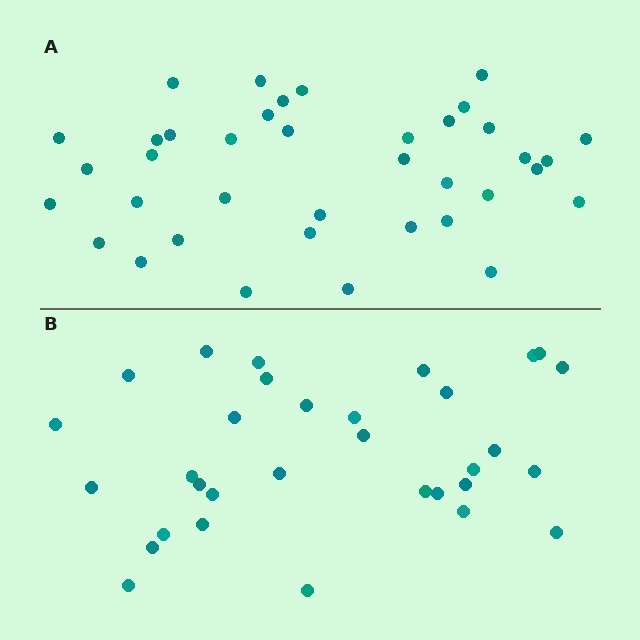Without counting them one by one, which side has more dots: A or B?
Region A (the top region) has more dots.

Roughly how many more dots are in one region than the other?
Region A has about 6 more dots than region B.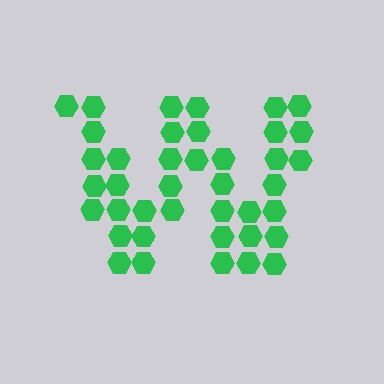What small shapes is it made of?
It is made of small hexagons.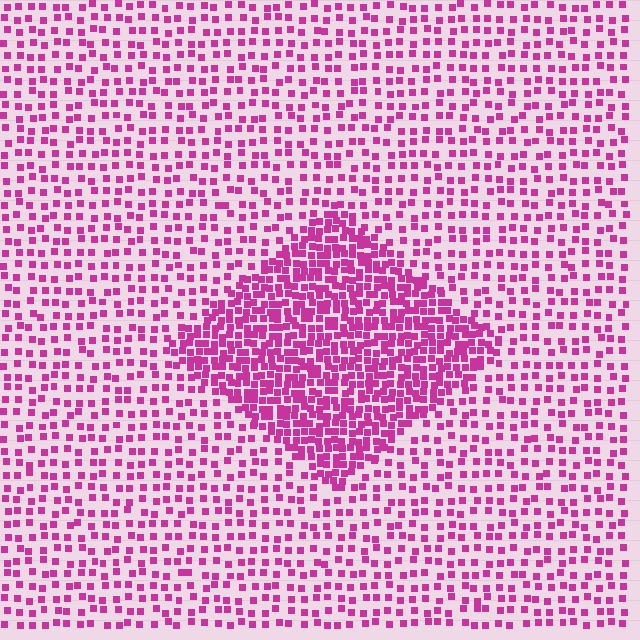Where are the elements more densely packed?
The elements are more densely packed inside the diamond boundary.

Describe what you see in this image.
The image contains small magenta elements arranged at two different densities. A diamond-shaped region is visible where the elements are more densely packed than the surrounding area.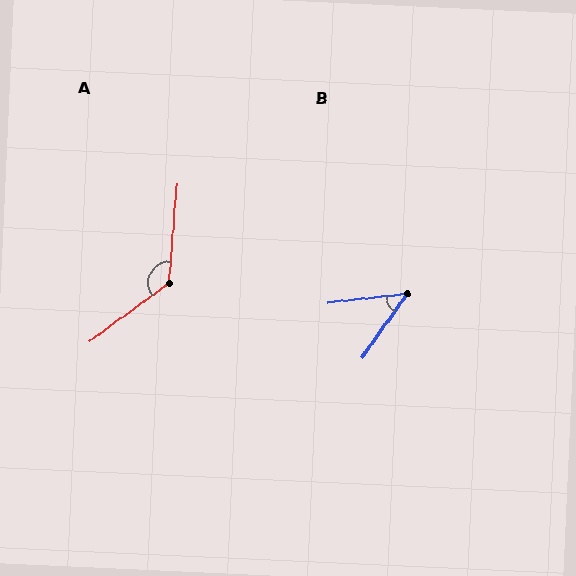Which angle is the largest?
A, at approximately 131 degrees.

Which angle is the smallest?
B, at approximately 49 degrees.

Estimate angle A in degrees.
Approximately 131 degrees.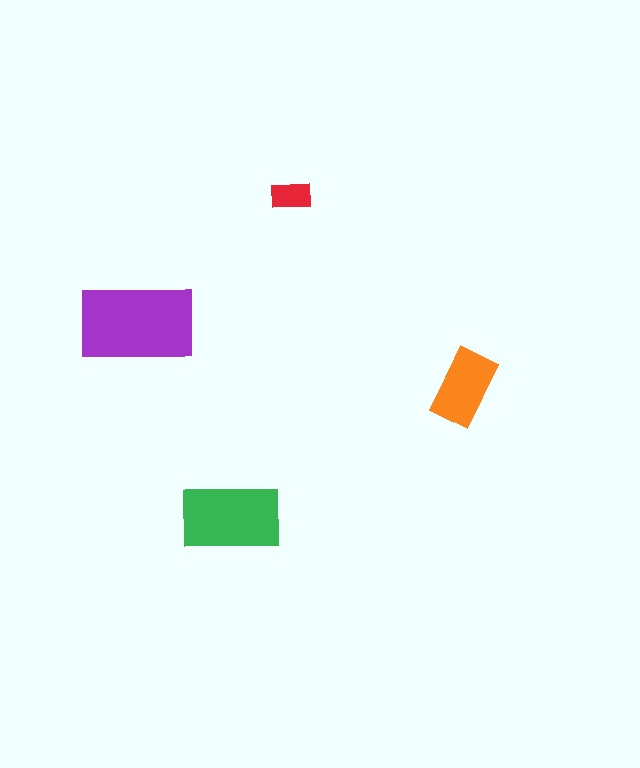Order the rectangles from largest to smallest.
the purple one, the green one, the orange one, the red one.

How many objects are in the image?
There are 4 objects in the image.